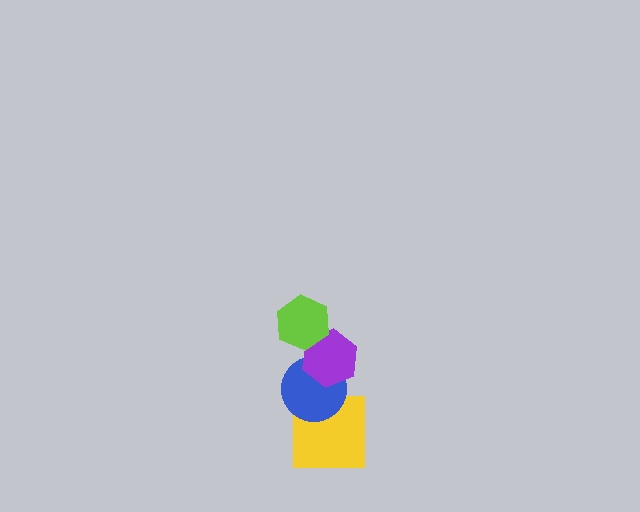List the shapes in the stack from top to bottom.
From top to bottom: the lime hexagon, the purple hexagon, the blue circle, the yellow square.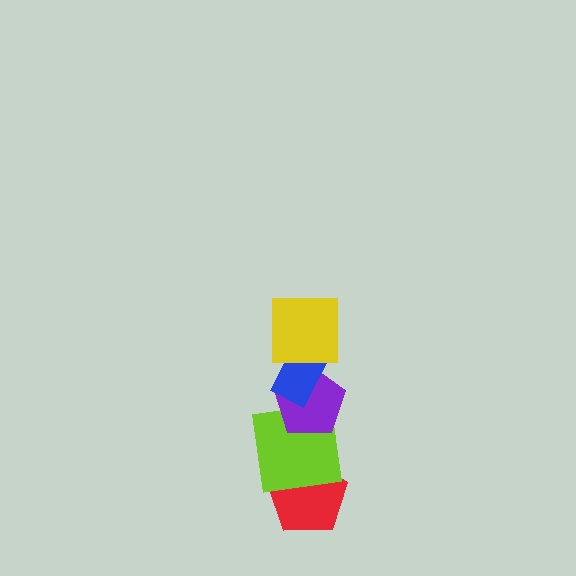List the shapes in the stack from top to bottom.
From top to bottom: the yellow square, the blue rectangle, the purple pentagon, the lime square, the red pentagon.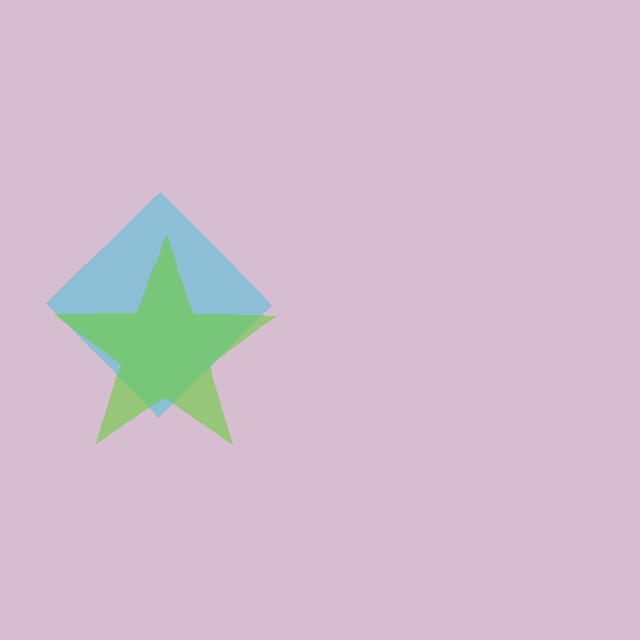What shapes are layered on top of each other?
The layered shapes are: a cyan diamond, a lime star.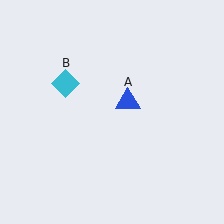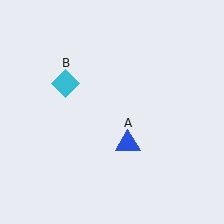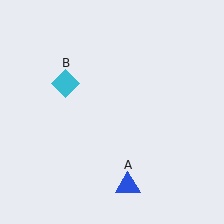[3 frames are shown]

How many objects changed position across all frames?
1 object changed position: blue triangle (object A).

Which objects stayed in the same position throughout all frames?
Cyan diamond (object B) remained stationary.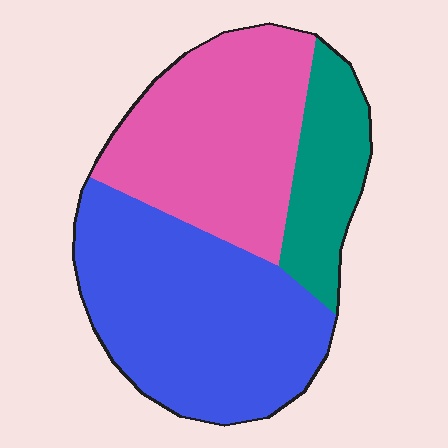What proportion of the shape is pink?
Pink takes up between a quarter and a half of the shape.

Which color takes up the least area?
Teal, at roughly 15%.